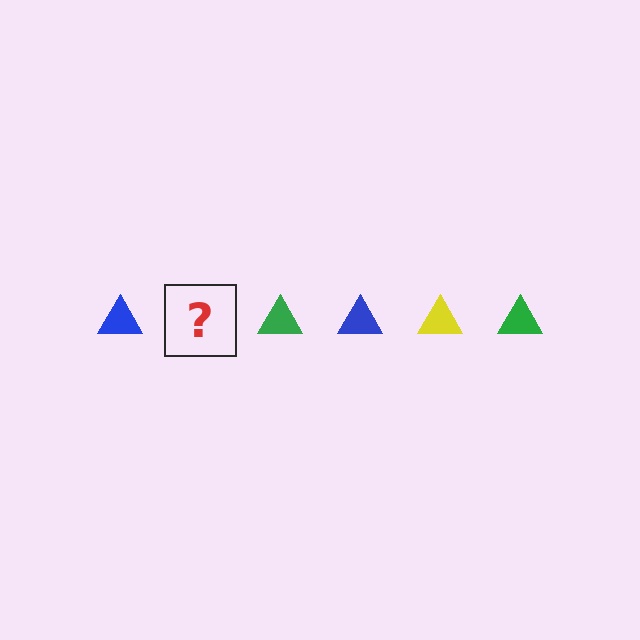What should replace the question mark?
The question mark should be replaced with a yellow triangle.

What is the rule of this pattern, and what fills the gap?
The rule is that the pattern cycles through blue, yellow, green triangles. The gap should be filled with a yellow triangle.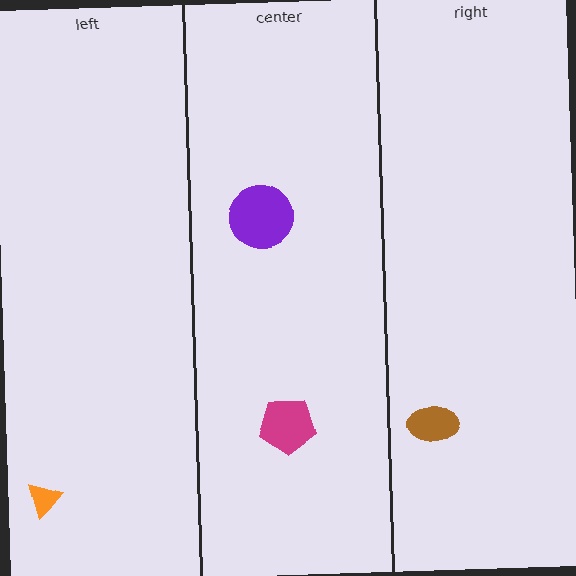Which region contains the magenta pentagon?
The center region.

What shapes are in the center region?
The purple circle, the magenta pentagon.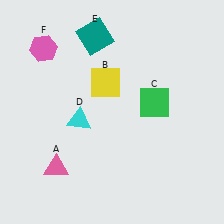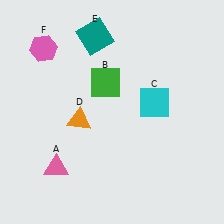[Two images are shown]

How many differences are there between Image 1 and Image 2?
There are 3 differences between the two images.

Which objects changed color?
B changed from yellow to green. C changed from green to cyan. D changed from cyan to orange.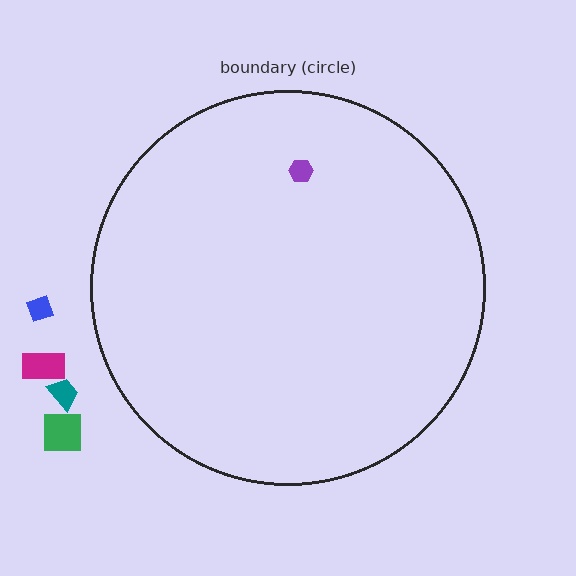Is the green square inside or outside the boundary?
Outside.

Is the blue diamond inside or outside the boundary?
Outside.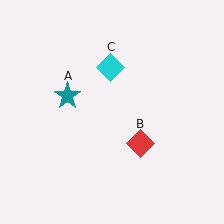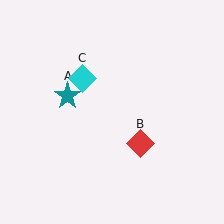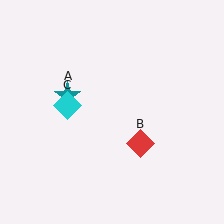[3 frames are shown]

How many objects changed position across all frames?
1 object changed position: cyan diamond (object C).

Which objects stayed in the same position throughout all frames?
Teal star (object A) and red diamond (object B) remained stationary.